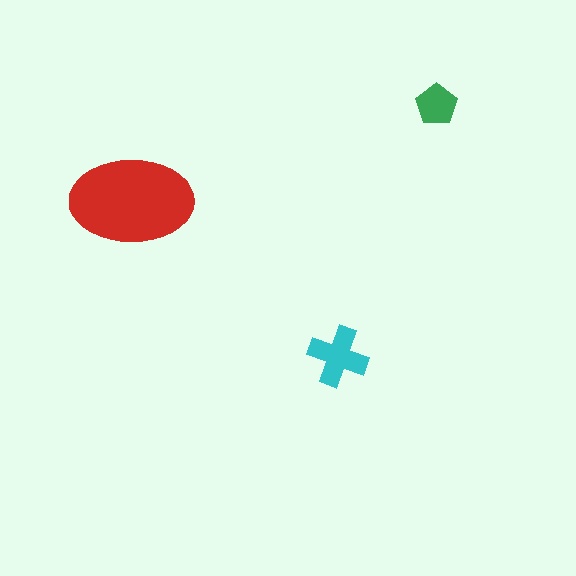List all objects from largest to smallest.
The red ellipse, the cyan cross, the green pentagon.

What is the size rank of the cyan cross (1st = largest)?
2nd.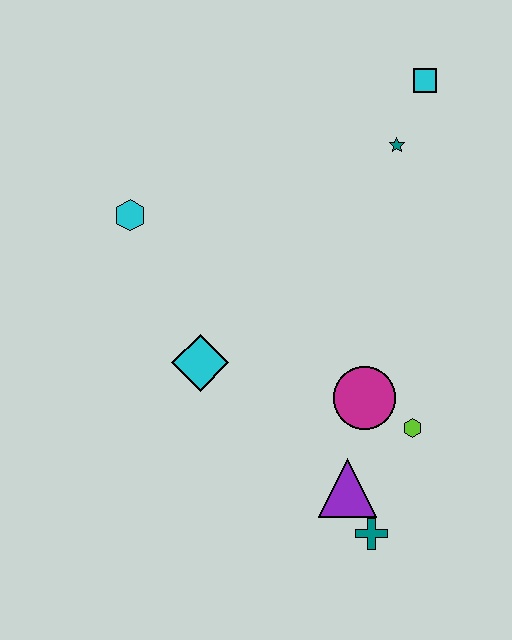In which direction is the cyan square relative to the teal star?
The cyan square is above the teal star.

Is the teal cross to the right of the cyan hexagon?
Yes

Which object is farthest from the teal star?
The teal cross is farthest from the teal star.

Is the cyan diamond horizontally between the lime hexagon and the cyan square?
No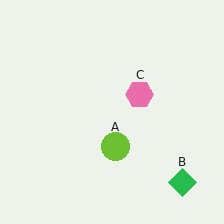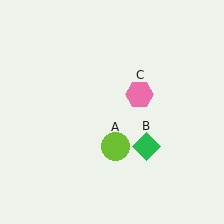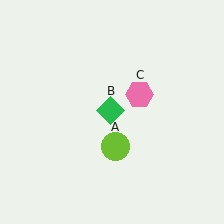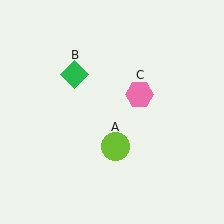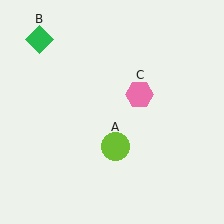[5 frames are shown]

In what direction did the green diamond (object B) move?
The green diamond (object B) moved up and to the left.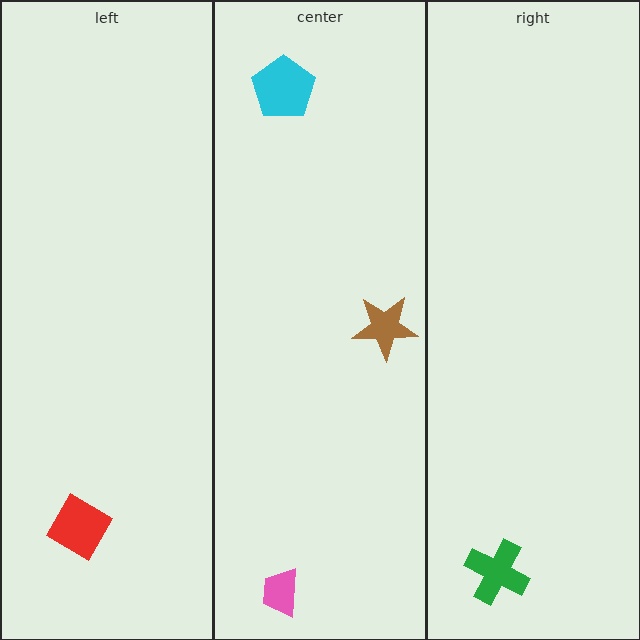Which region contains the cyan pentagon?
The center region.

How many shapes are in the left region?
1.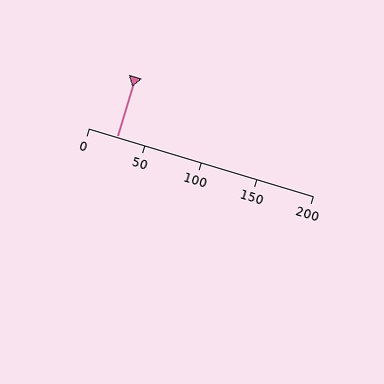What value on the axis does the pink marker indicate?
The marker indicates approximately 25.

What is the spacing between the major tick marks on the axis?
The major ticks are spaced 50 apart.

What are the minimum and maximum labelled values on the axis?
The axis runs from 0 to 200.